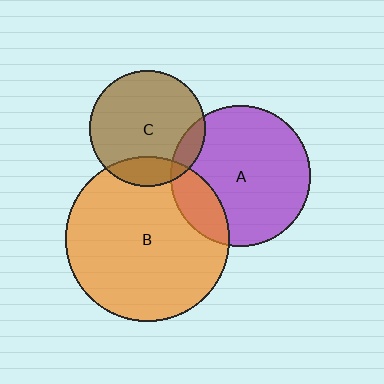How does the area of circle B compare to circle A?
Approximately 1.4 times.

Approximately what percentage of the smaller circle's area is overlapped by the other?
Approximately 20%.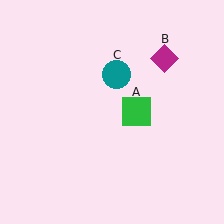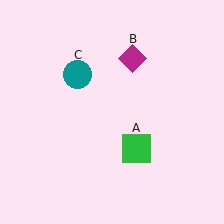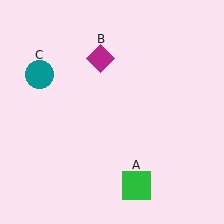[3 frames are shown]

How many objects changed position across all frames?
3 objects changed position: green square (object A), magenta diamond (object B), teal circle (object C).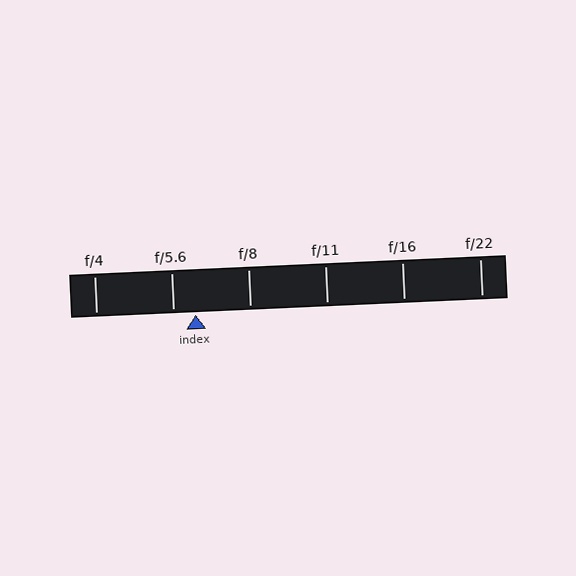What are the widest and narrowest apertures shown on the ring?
The widest aperture shown is f/4 and the narrowest is f/22.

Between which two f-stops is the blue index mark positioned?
The index mark is between f/5.6 and f/8.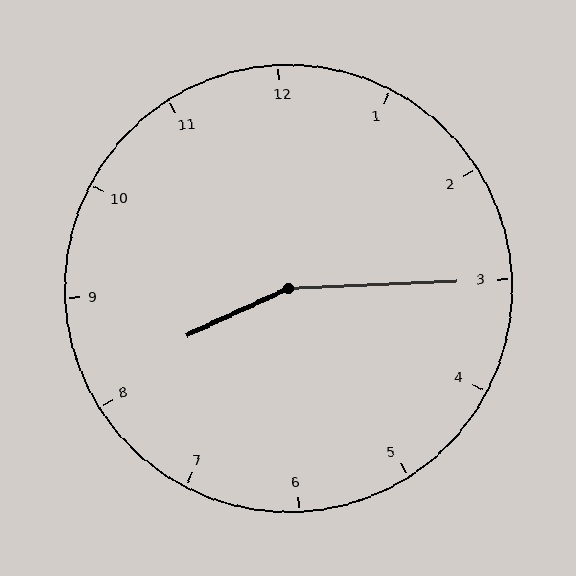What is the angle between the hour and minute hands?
Approximately 158 degrees.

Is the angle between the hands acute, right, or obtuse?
It is obtuse.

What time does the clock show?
8:15.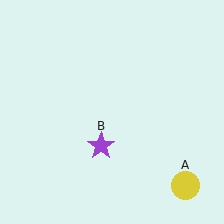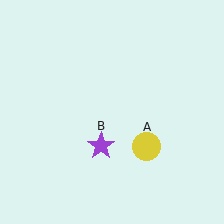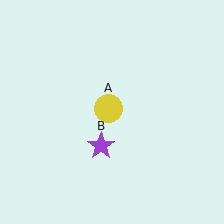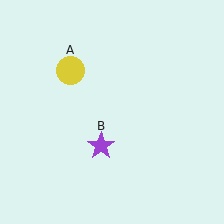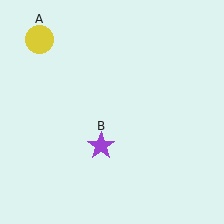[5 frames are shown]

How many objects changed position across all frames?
1 object changed position: yellow circle (object A).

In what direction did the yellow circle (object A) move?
The yellow circle (object A) moved up and to the left.